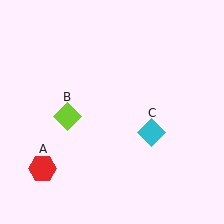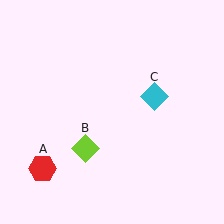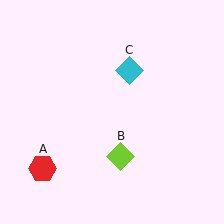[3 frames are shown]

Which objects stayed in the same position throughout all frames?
Red hexagon (object A) remained stationary.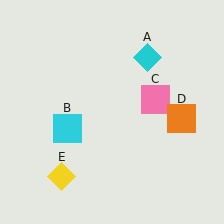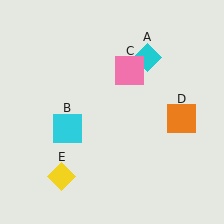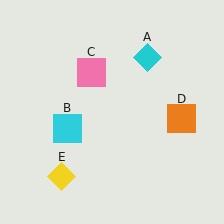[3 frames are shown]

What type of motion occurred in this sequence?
The pink square (object C) rotated counterclockwise around the center of the scene.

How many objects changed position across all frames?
1 object changed position: pink square (object C).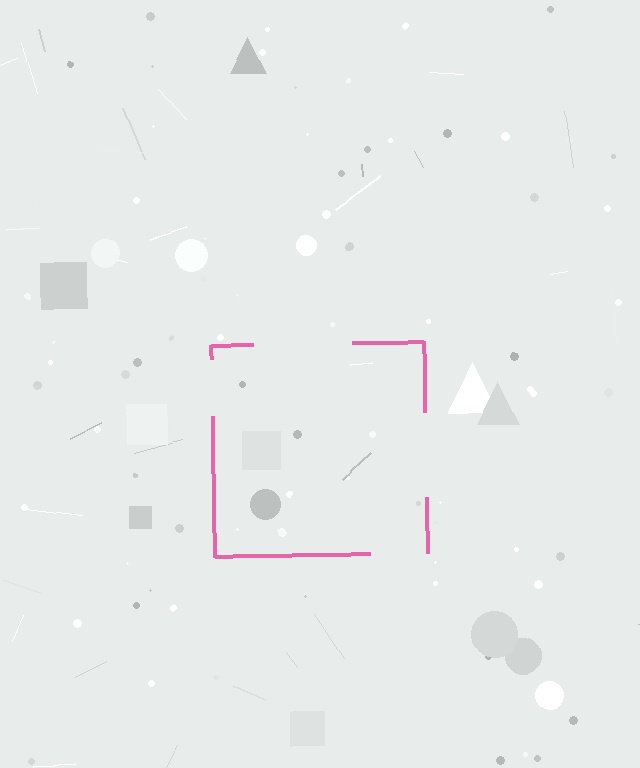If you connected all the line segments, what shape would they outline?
They would outline a square.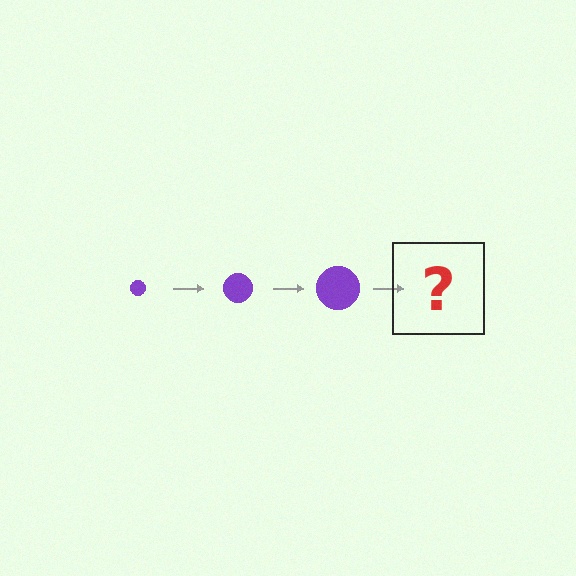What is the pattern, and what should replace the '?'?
The pattern is that the circle gets progressively larger each step. The '?' should be a purple circle, larger than the previous one.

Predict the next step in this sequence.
The next step is a purple circle, larger than the previous one.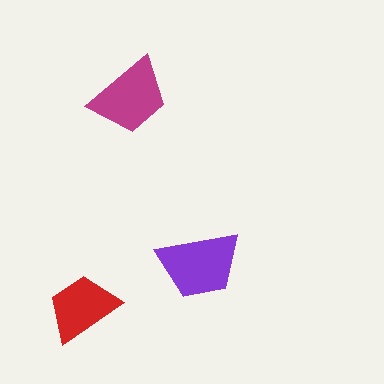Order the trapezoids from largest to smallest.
the purple one, the magenta one, the red one.